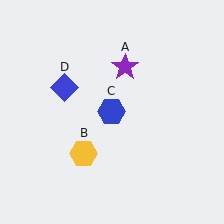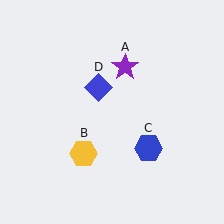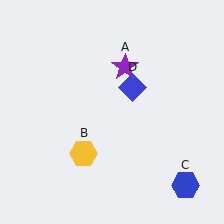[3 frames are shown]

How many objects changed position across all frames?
2 objects changed position: blue hexagon (object C), blue diamond (object D).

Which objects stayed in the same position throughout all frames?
Purple star (object A) and yellow hexagon (object B) remained stationary.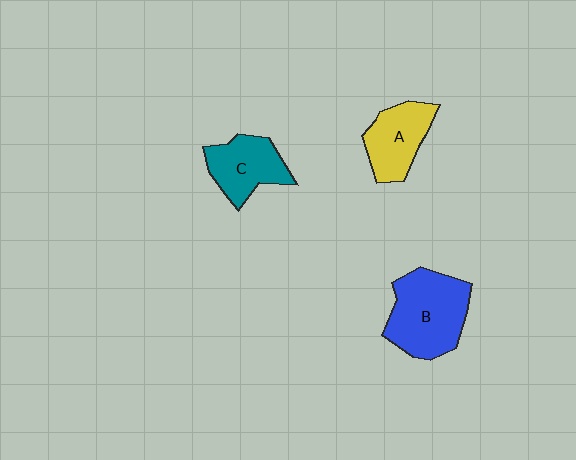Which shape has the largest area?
Shape B (blue).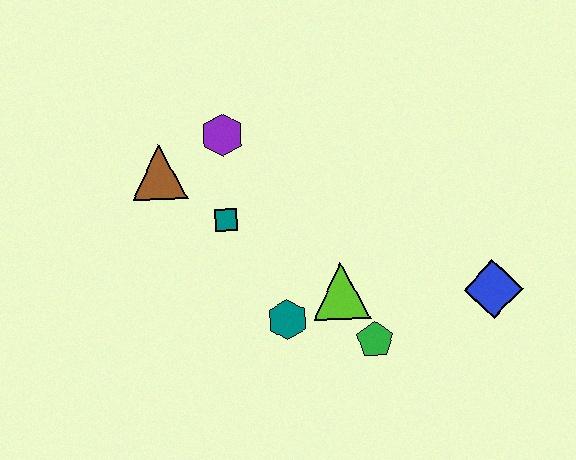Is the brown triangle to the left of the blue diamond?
Yes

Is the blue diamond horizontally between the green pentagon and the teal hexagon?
No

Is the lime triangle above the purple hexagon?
No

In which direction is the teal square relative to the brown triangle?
The teal square is to the right of the brown triangle.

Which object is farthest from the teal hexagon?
The blue diamond is farthest from the teal hexagon.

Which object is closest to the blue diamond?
The green pentagon is closest to the blue diamond.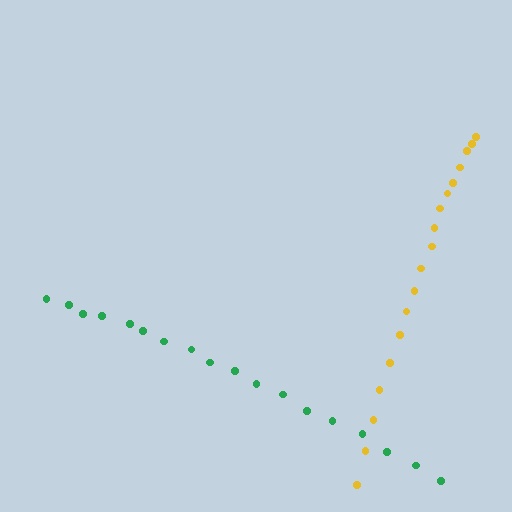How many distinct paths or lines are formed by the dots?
There are 2 distinct paths.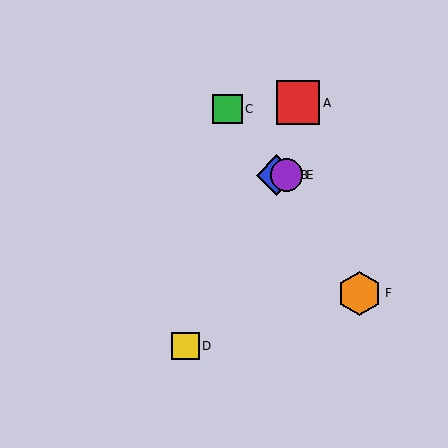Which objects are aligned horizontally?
Objects B, E are aligned horizontally.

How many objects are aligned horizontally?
2 objects (B, E) are aligned horizontally.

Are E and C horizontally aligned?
No, E is at y≈175 and C is at y≈109.